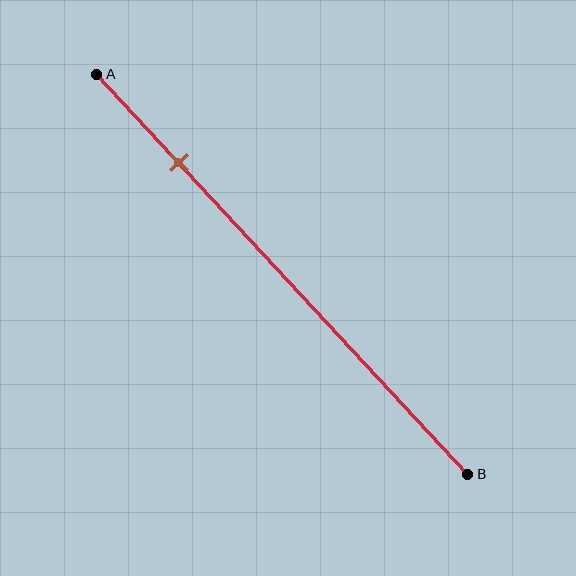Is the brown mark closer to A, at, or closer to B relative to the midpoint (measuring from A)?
The brown mark is closer to point A than the midpoint of segment AB.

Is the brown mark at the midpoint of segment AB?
No, the mark is at about 20% from A, not at the 50% midpoint.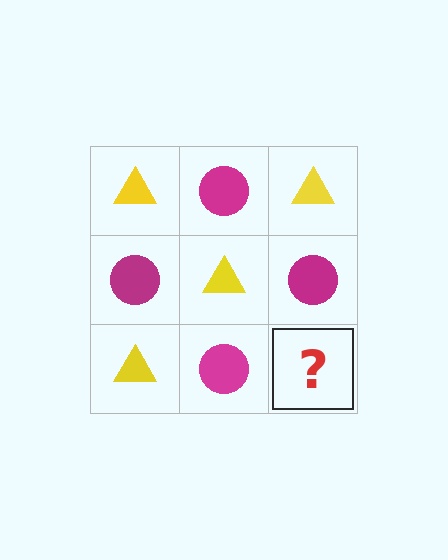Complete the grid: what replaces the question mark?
The question mark should be replaced with a yellow triangle.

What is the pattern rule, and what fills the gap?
The rule is that it alternates yellow triangle and magenta circle in a checkerboard pattern. The gap should be filled with a yellow triangle.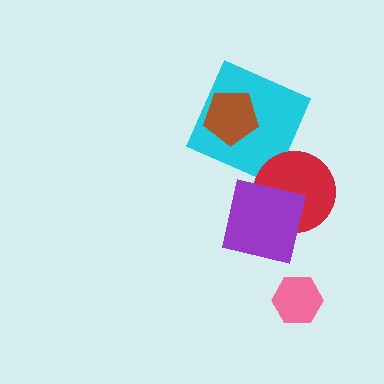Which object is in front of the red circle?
The purple square is in front of the red circle.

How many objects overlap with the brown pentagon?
1 object overlaps with the brown pentagon.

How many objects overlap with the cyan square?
1 object overlaps with the cyan square.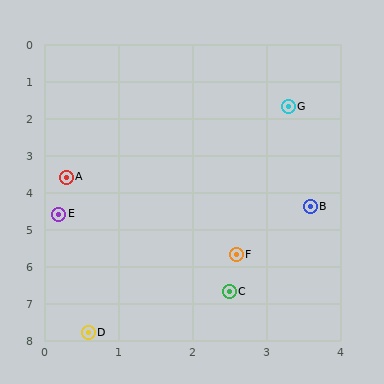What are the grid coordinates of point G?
Point G is at approximately (3.3, 1.7).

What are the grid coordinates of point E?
Point E is at approximately (0.2, 4.6).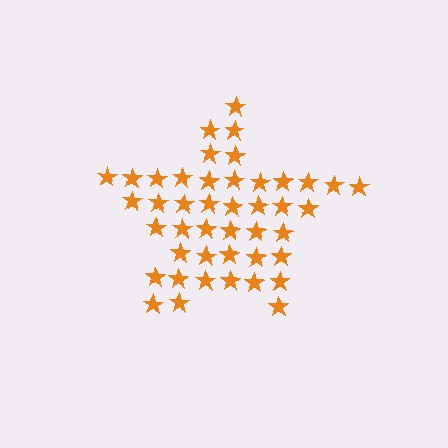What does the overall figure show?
The overall figure shows a star.